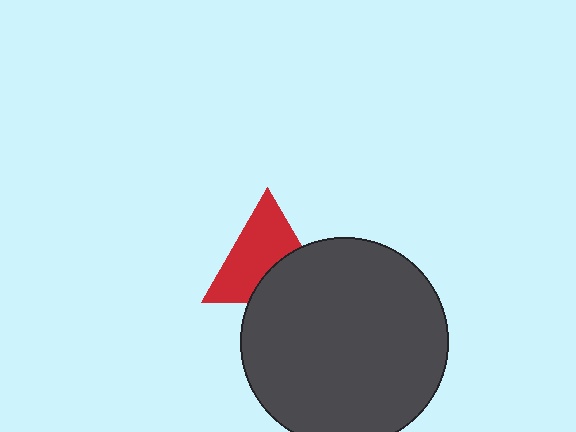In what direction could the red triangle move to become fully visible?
The red triangle could move up. That would shift it out from behind the dark gray circle entirely.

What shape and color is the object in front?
The object in front is a dark gray circle.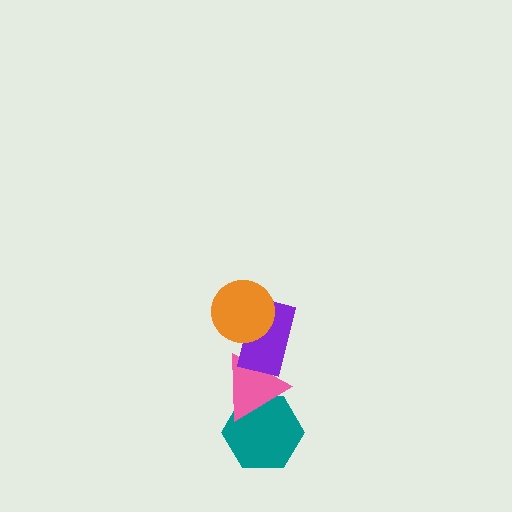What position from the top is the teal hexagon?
The teal hexagon is 4th from the top.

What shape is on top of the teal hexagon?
The pink triangle is on top of the teal hexagon.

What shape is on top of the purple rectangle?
The orange circle is on top of the purple rectangle.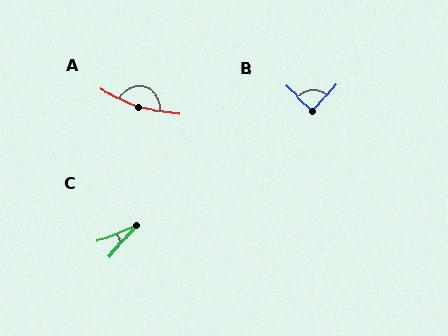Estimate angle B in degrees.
Approximately 87 degrees.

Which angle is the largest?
A, at approximately 164 degrees.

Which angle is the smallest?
C, at approximately 26 degrees.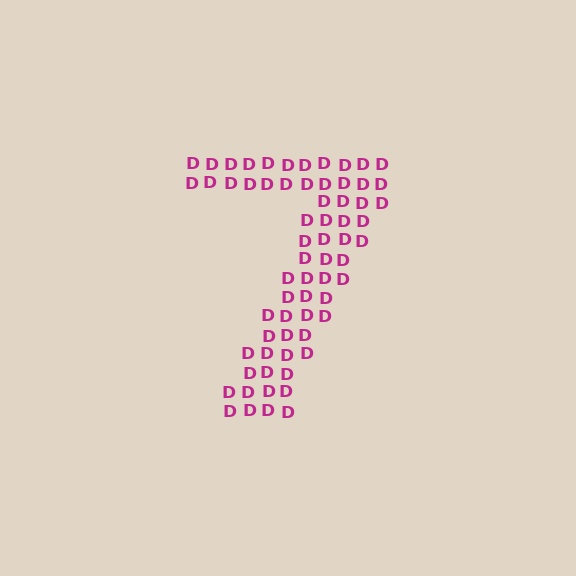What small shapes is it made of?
It is made of small letter D's.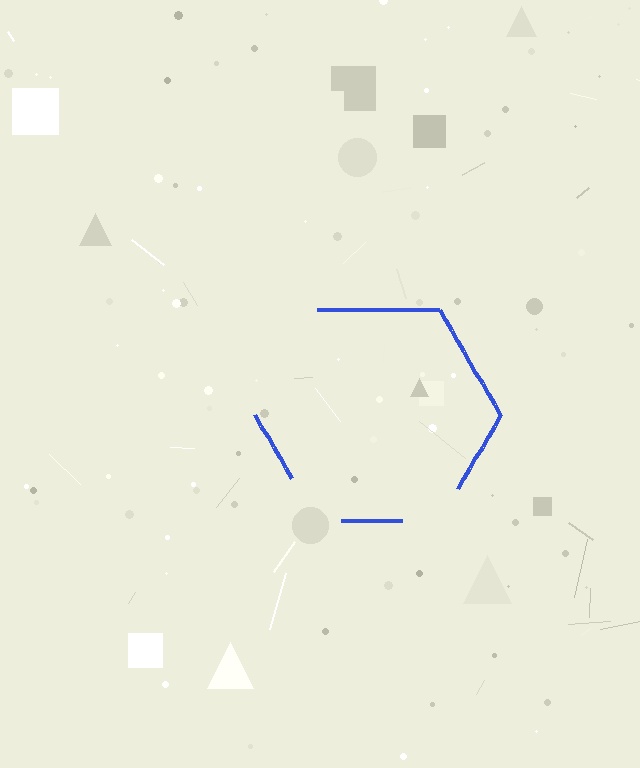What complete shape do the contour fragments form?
The contour fragments form a hexagon.